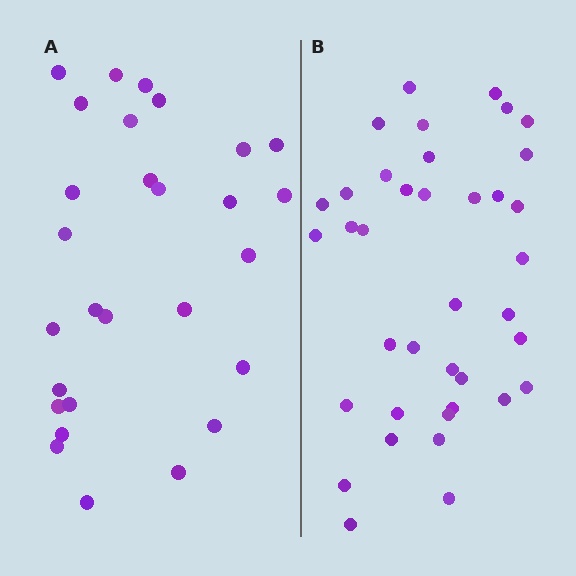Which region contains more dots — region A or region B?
Region B (the right region) has more dots.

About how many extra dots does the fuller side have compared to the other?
Region B has roughly 10 or so more dots than region A.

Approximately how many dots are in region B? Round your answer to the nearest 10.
About 40 dots. (The exact count is 38, which rounds to 40.)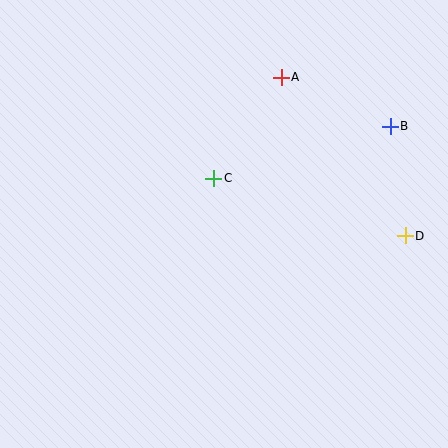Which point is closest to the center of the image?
Point C at (214, 178) is closest to the center.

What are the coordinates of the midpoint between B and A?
The midpoint between B and A is at (336, 102).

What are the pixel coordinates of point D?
Point D is at (405, 236).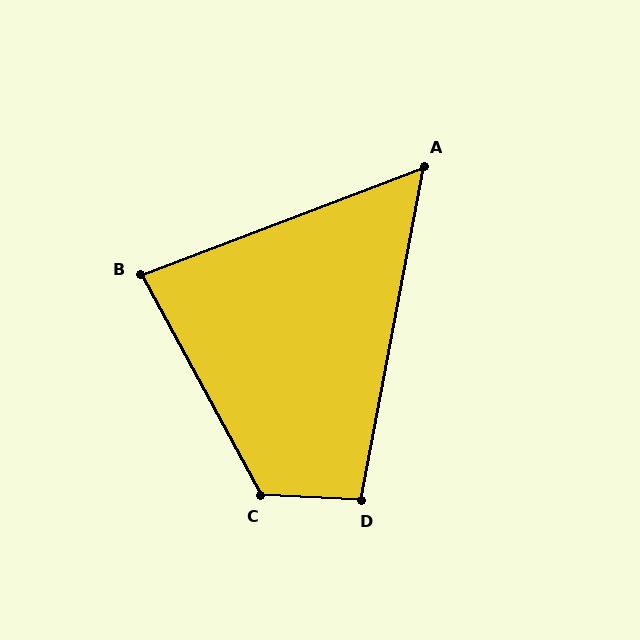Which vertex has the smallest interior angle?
A, at approximately 58 degrees.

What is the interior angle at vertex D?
Approximately 98 degrees (obtuse).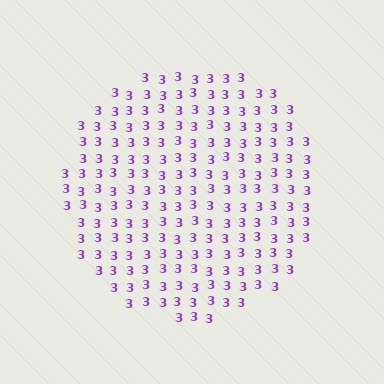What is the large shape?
The large shape is a circle.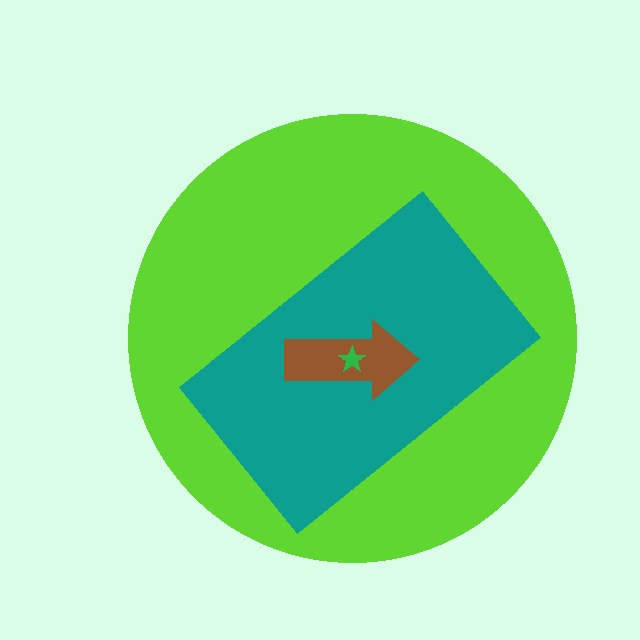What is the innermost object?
The green star.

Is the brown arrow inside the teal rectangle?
Yes.